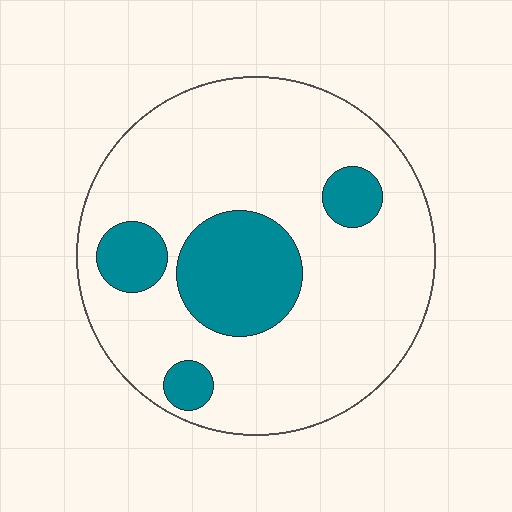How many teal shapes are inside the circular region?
4.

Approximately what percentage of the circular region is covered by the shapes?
Approximately 20%.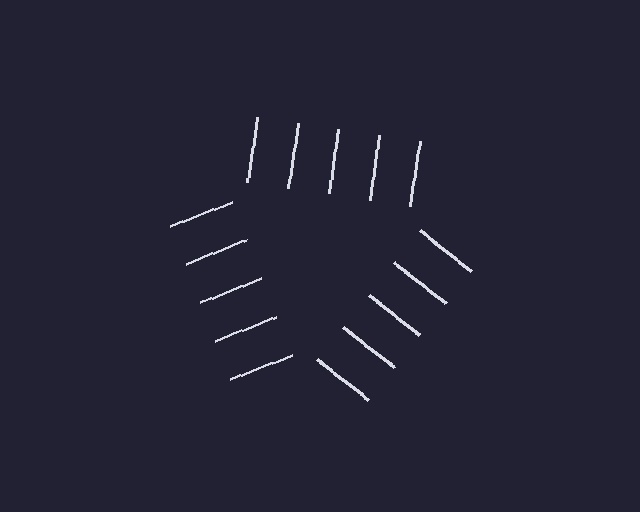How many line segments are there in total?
15 — 5 along each of the 3 edges.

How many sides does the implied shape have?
3 sides — the line-ends trace a triangle.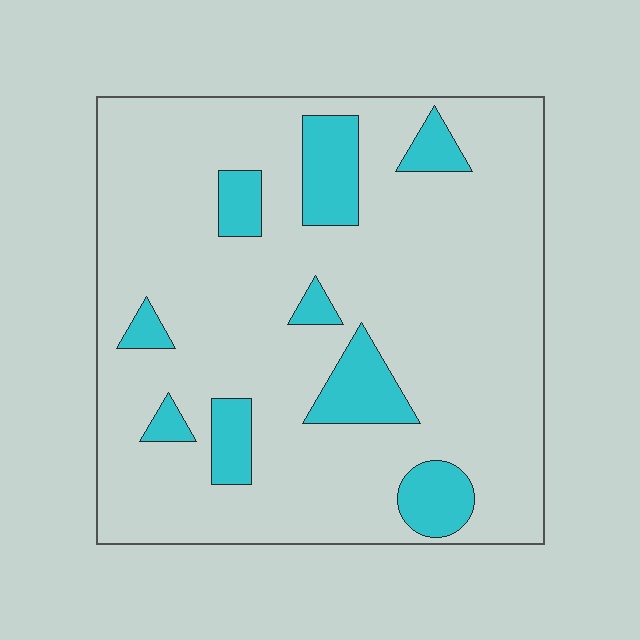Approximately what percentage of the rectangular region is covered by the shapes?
Approximately 15%.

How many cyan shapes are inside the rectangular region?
9.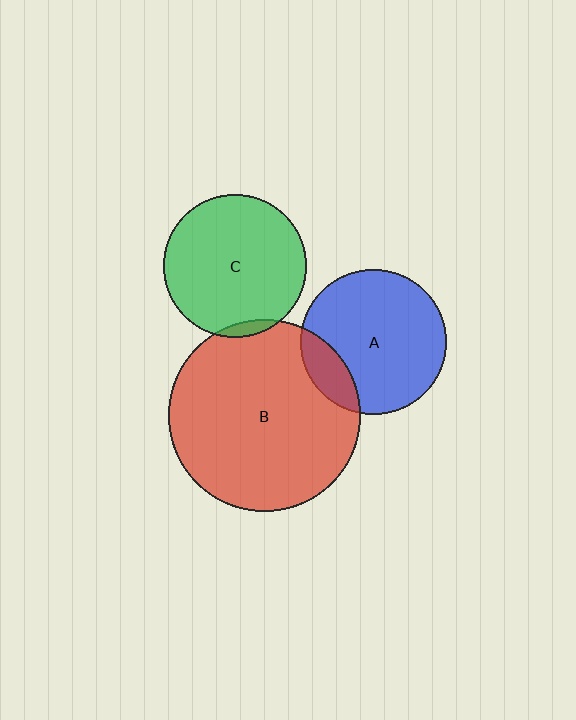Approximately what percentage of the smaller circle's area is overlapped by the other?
Approximately 15%.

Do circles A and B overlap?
Yes.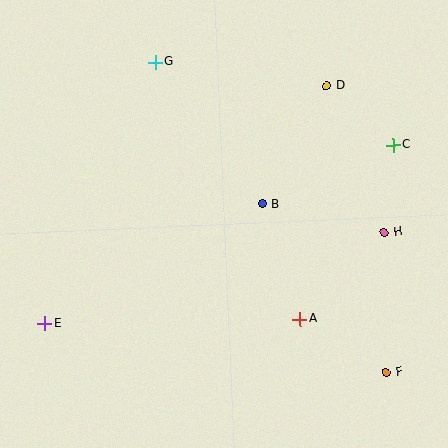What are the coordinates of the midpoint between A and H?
The midpoint between A and H is at (342, 276).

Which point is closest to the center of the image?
Point B at (262, 204) is closest to the center.